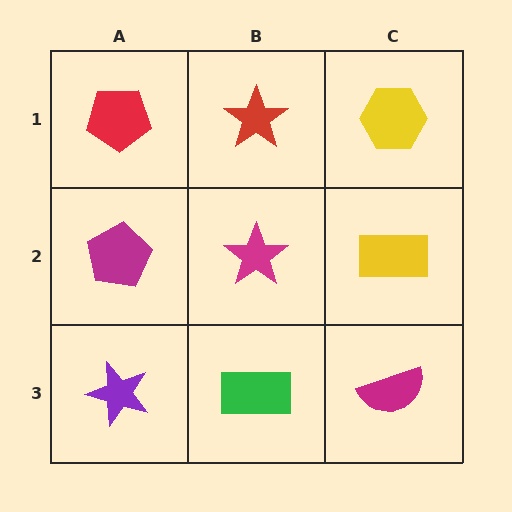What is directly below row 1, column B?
A magenta star.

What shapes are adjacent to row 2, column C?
A yellow hexagon (row 1, column C), a magenta semicircle (row 3, column C), a magenta star (row 2, column B).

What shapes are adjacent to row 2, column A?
A red pentagon (row 1, column A), a purple star (row 3, column A), a magenta star (row 2, column B).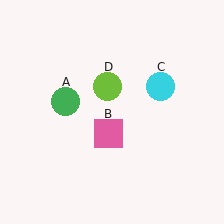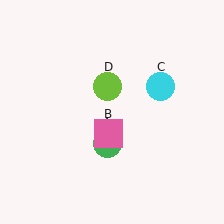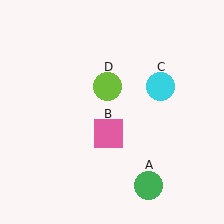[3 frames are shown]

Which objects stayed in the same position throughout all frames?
Pink square (object B) and cyan circle (object C) and lime circle (object D) remained stationary.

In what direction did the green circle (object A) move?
The green circle (object A) moved down and to the right.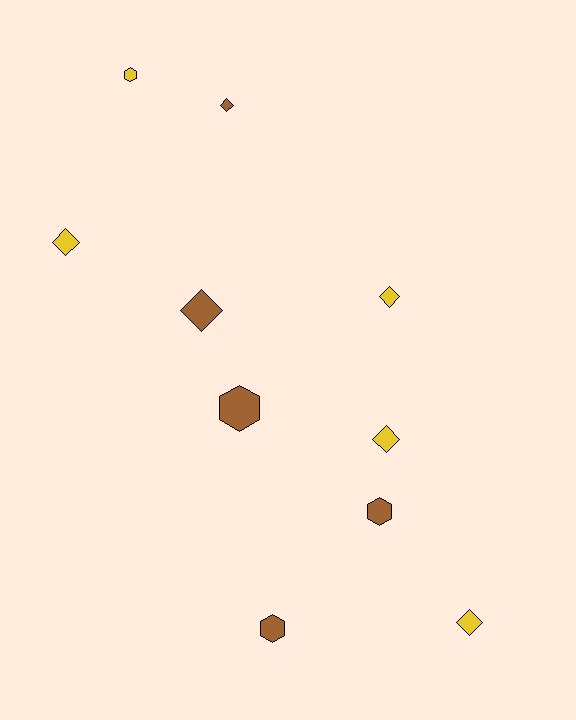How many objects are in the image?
There are 10 objects.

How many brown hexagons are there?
There are 3 brown hexagons.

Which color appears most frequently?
Brown, with 5 objects.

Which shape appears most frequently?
Diamond, with 6 objects.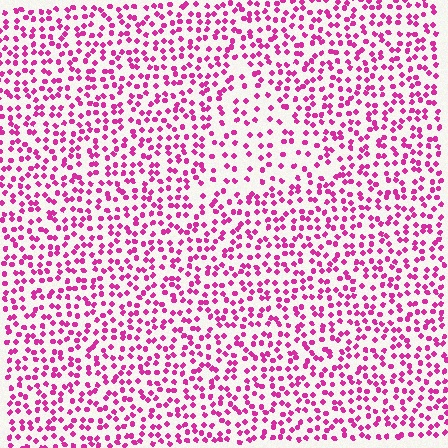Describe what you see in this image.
The image contains small magenta elements arranged at two different densities. A triangle-shaped region is visible where the elements are less densely packed than the surrounding area.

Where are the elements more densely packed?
The elements are more densely packed outside the triangle boundary.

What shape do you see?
I see a triangle.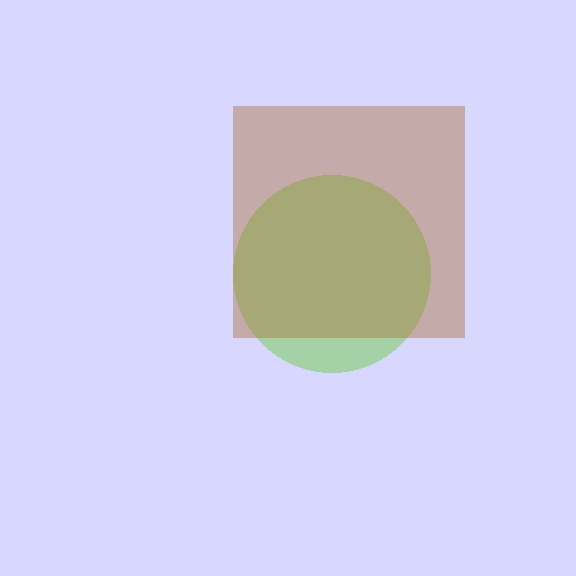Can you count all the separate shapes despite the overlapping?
Yes, there are 2 separate shapes.